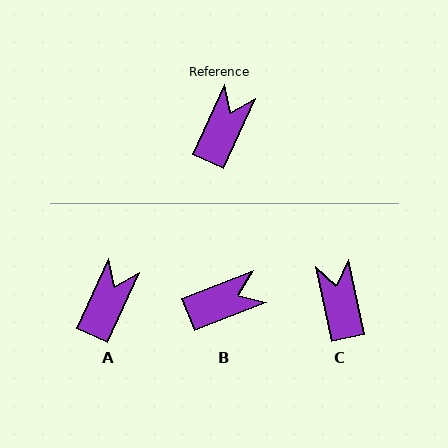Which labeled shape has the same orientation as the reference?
A.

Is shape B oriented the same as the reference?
No, it is off by about 45 degrees.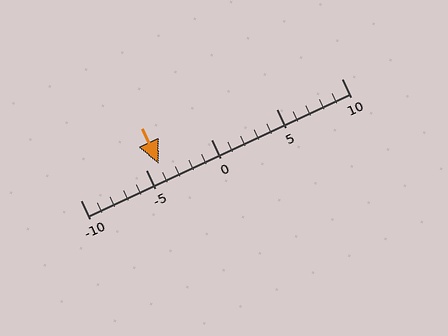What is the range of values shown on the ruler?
The ruler shows values from -10 to 10.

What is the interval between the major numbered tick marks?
The major tick marks are spaced 5 units apart.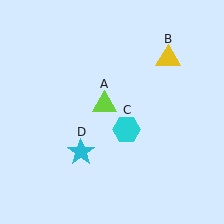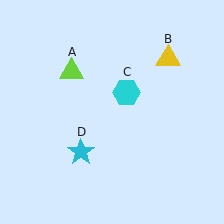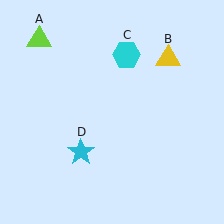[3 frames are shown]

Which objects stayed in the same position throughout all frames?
Yellow triangle (object B) and cyan star (object D) remained stationary.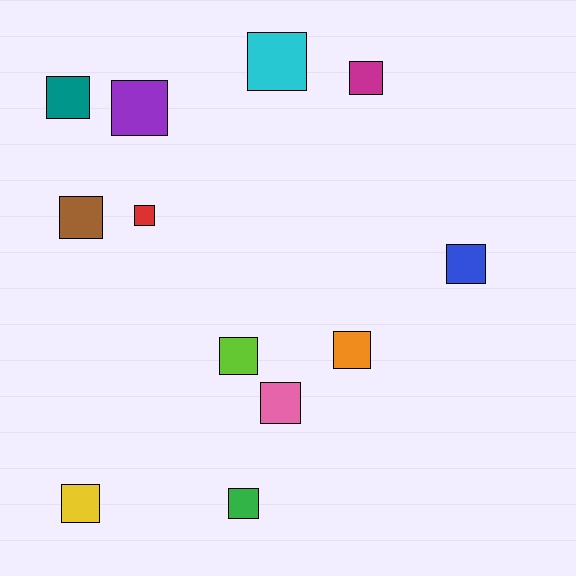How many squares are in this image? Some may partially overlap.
There are 12 squares.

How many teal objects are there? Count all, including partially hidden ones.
There is 1 teal object.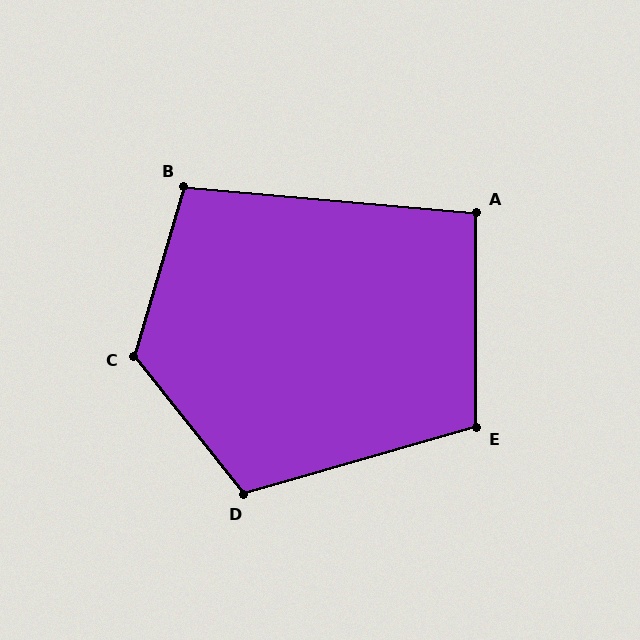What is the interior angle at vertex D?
Approximately 113 degrees (obtuse).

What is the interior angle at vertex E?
Approximately 106 degrees (obtuse).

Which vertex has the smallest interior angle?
A, at approximately 95 degrees.